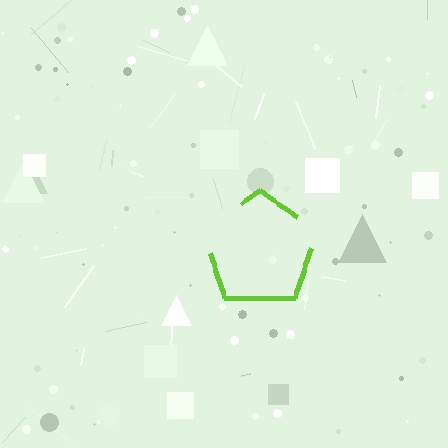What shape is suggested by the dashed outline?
The dashed outline suggests a pentagon.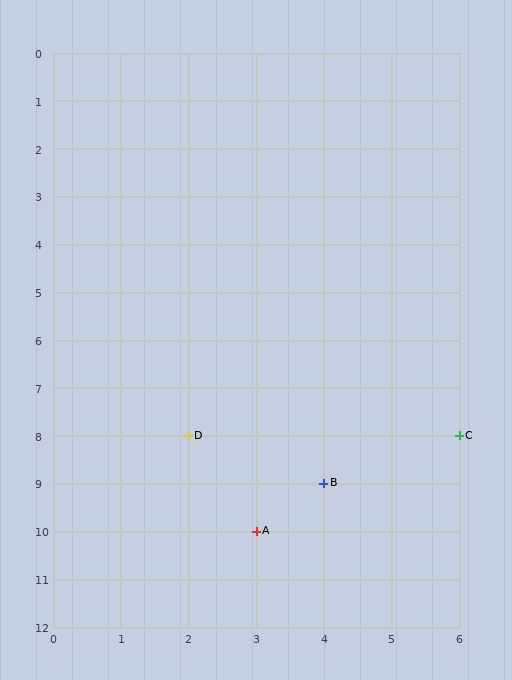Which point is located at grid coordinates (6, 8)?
Point C is at (6, 8).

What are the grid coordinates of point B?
Point B is at grid coordinates (4, 9).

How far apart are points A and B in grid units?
Points A and B are 1 column and 1 row apart (about 1.4 grid units diagonally).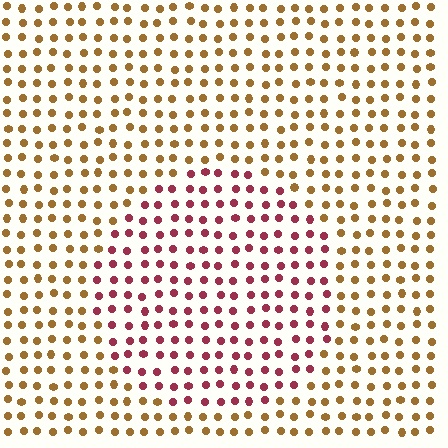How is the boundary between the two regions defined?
The boundary is defined purely by a slight shift in hue (about 53 degrees). Spacing, size, and orientation are identical on both sides.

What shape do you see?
I see a circle.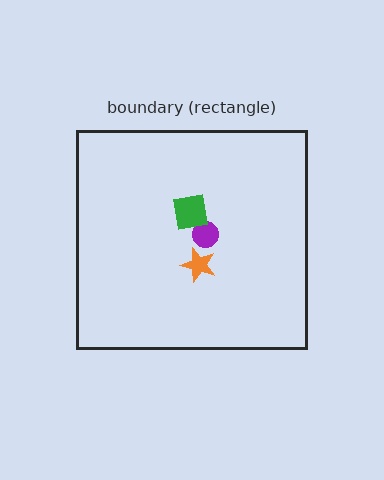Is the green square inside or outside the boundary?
Inside.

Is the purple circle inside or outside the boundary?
Inside.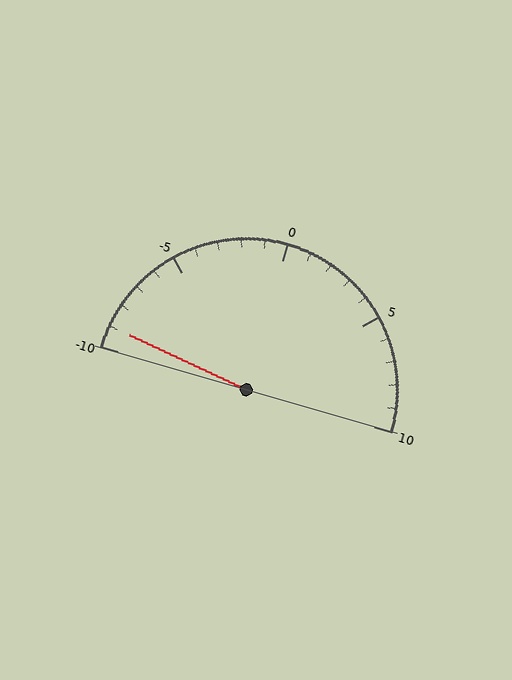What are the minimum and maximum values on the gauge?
The gauge ranges from -10 to 10.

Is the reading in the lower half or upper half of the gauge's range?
The reading is in the lower half of the range (-10 to 10).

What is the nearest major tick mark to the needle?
The nearest major tick mark is -10.